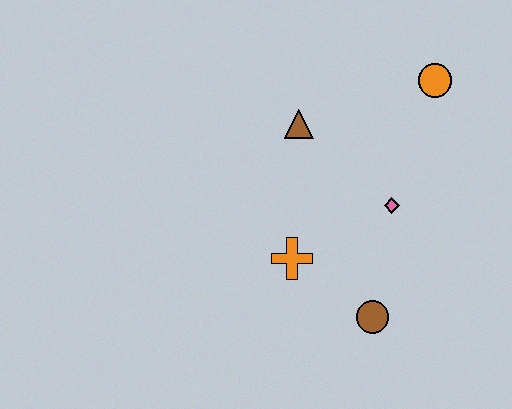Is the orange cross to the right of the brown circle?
No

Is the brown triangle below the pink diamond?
No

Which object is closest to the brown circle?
The orange cross is closest to the brown circle.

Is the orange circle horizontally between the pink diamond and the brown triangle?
No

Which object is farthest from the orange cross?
The orange circle is farthest from the orange cross.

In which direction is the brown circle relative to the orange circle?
The brown circle is below the orange circle.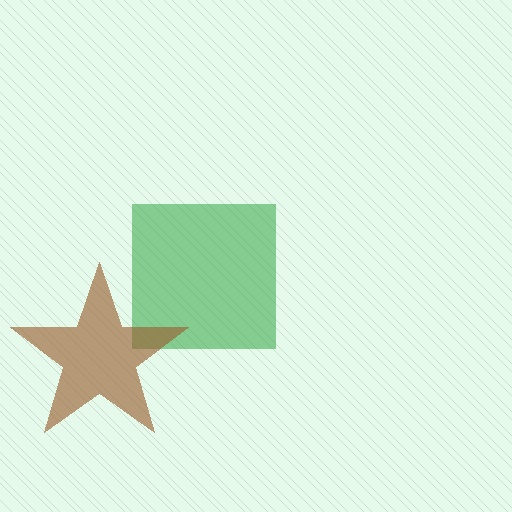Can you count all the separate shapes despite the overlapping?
Yes, there are 2 separate shapes.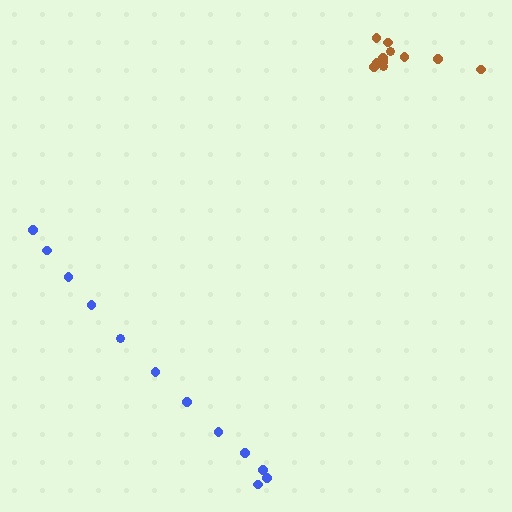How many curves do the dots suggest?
There are 2 distinct paths.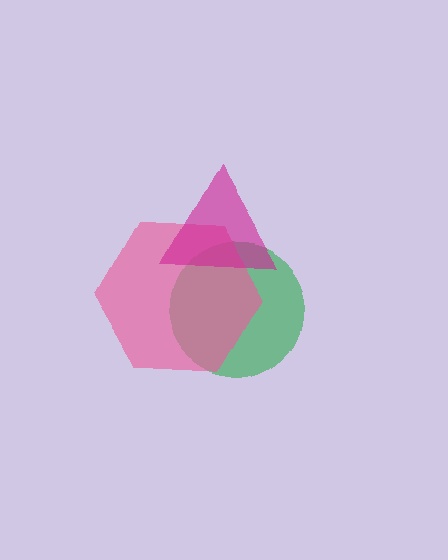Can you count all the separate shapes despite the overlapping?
Yes, there are 3 separate shapes.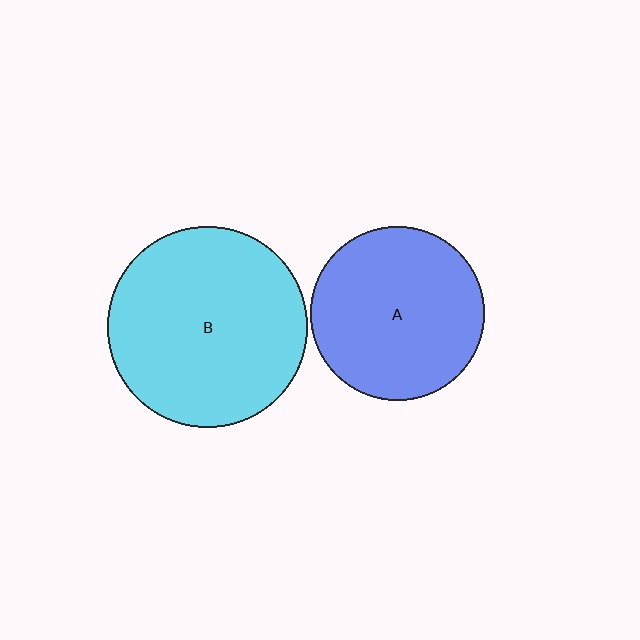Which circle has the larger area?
Circle B (cyan).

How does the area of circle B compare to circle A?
Approximately 1.3 times.